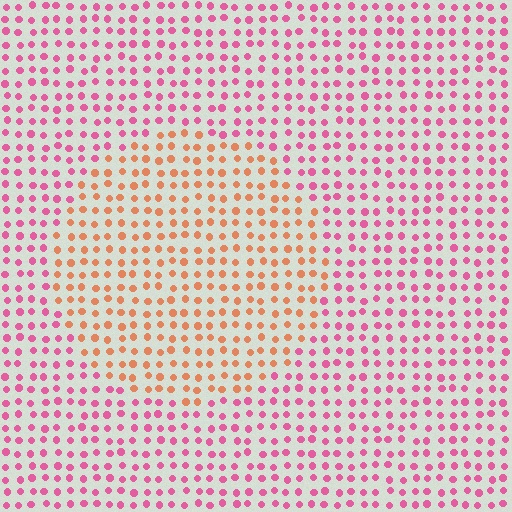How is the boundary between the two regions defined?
The boundary is defined purely by a slight shift in hue (about 47 degrees). Spacing, size, and orientation are identical on both sides.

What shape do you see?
I see a circle.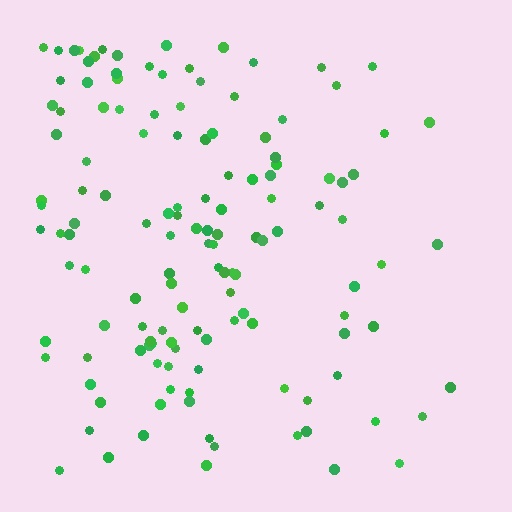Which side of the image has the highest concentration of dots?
The left.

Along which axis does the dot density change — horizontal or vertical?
Horizontal.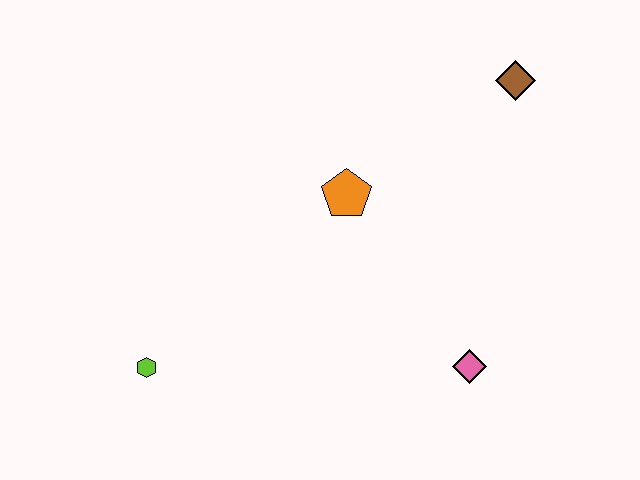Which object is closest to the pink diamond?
The orange pentagon is closest to the pink diamond.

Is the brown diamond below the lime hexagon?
No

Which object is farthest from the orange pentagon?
The lime hexagon is farthest from the orange pentagon.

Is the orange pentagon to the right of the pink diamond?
No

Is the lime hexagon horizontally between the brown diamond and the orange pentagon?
No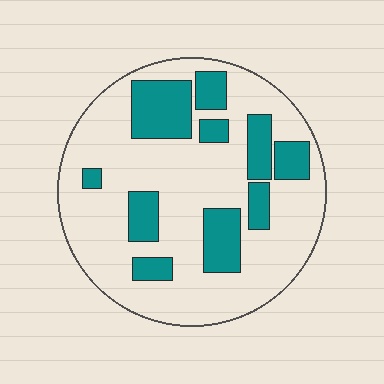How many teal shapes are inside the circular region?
10.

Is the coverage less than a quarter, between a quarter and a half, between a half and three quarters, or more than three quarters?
Between a quarter and a half.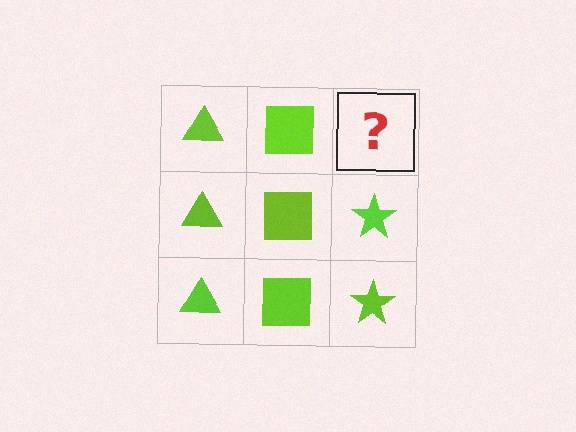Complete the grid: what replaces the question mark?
The question mark should be replaced with a lime star.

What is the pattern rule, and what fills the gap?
The rule is that each column has a consistent shape. The gap should be filled with a lime star.